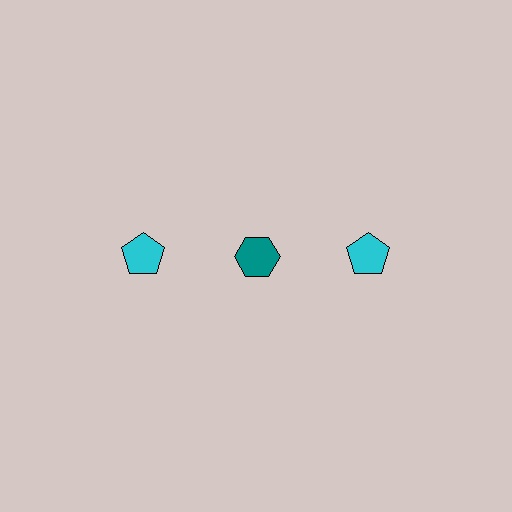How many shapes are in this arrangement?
There are 3 shapes arranged in a grid pattern.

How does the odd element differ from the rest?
It differs in both color (teal instead of cyan) and shape (hexagon instead of pentagon).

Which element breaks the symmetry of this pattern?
The teal hexagon in the top row, second from left column breaks the symmetry. All other shapes are cyan pentagons.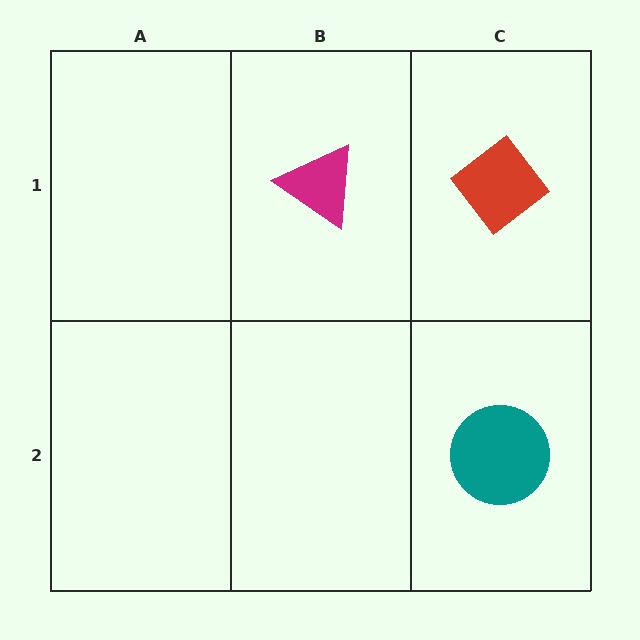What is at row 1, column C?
A red diamond.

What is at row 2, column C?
A teal circle.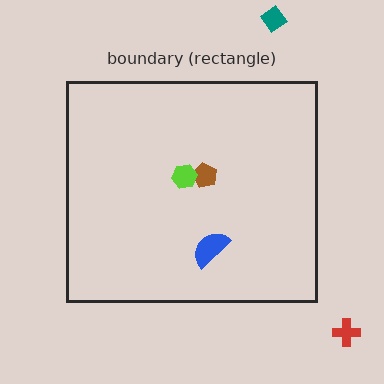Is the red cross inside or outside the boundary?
Outside.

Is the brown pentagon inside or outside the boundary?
Inside.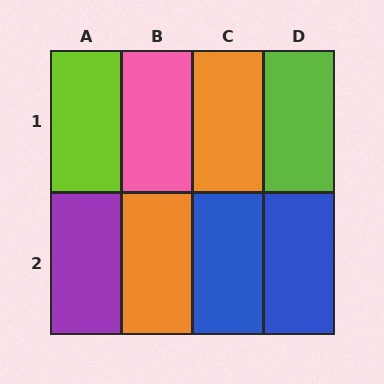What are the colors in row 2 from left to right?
Purple, orange, blue, blue.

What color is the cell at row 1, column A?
Lime.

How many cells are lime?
2 cells are lime.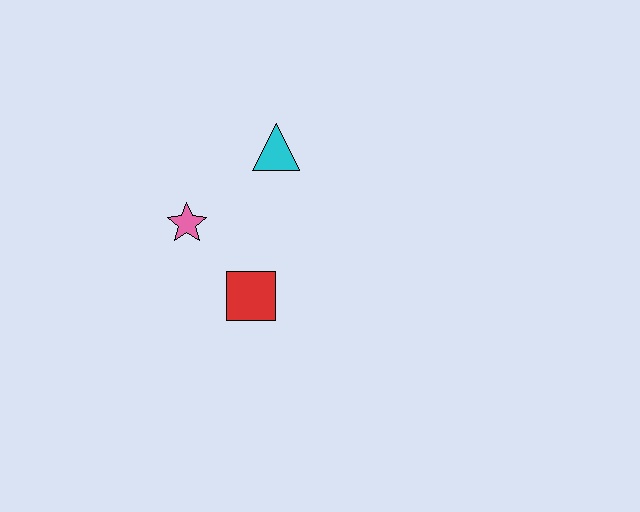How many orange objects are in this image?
There are no orange objects.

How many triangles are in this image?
There is 1 triangle.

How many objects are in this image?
There are 3 objects.